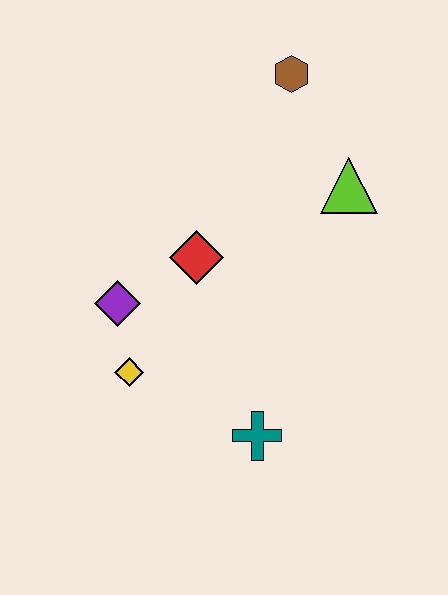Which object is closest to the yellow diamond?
The purple diamond is closest to the yellow diamond.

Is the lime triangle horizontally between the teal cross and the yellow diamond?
No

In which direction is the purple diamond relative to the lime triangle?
The purple diamond is to the left of the lime triangle.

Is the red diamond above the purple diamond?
Yes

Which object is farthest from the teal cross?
The brown hexagon is farthest from the teal cross.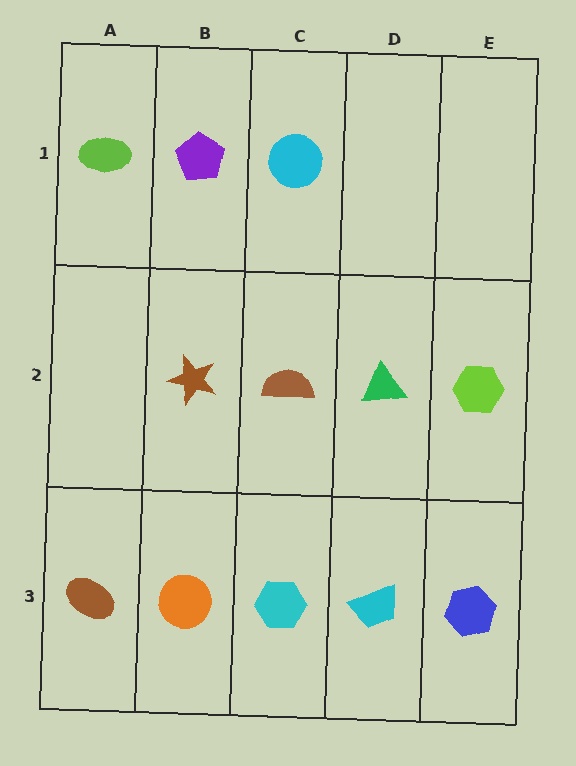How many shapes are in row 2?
4 shapes.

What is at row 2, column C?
A brown semicircle.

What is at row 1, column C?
A cyan circle.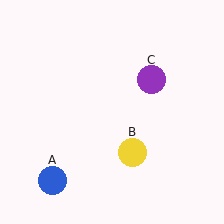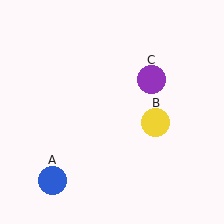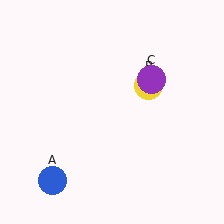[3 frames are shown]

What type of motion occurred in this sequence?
The yellow circle (object B) rotated counterclockwise around the center of the scene.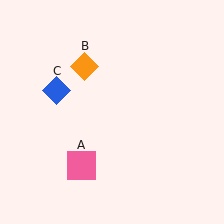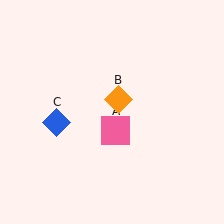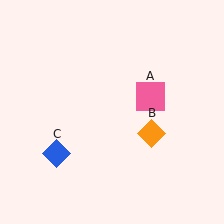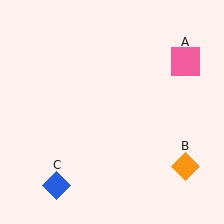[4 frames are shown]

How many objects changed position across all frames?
3 objects changed position: pink square (object A), orange diamond (object B), blue diamond (object C).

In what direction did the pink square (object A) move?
The pink square (object A) moved up and to the right.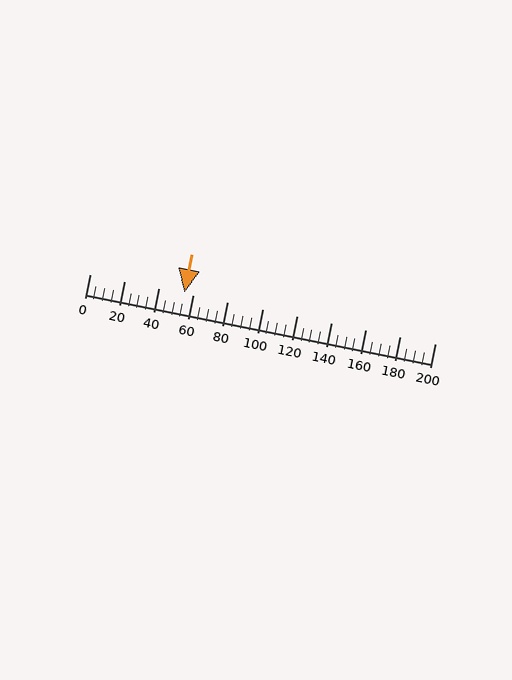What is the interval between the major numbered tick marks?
The major tick marks are spaced 20 units apart.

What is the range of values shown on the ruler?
The ruler shows values from 0 to 200.